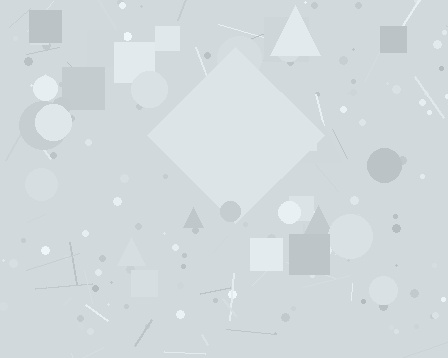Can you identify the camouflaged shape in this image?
The camouflaged shape is a diamond.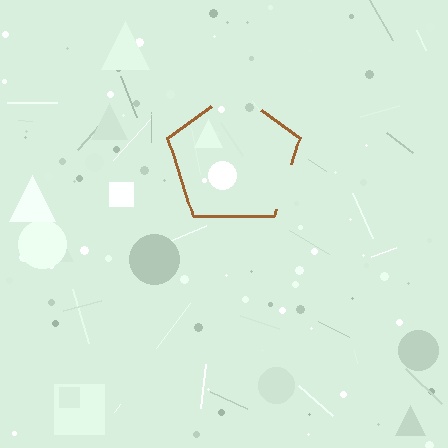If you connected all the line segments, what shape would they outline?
They would outline a pentagon.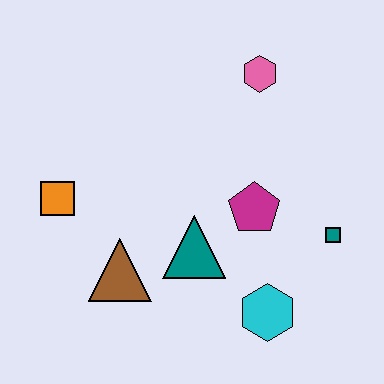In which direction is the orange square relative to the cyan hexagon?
The orange square is to the left of the cyan hexagon.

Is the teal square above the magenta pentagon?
No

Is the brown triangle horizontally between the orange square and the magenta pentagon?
Yes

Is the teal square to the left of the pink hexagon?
No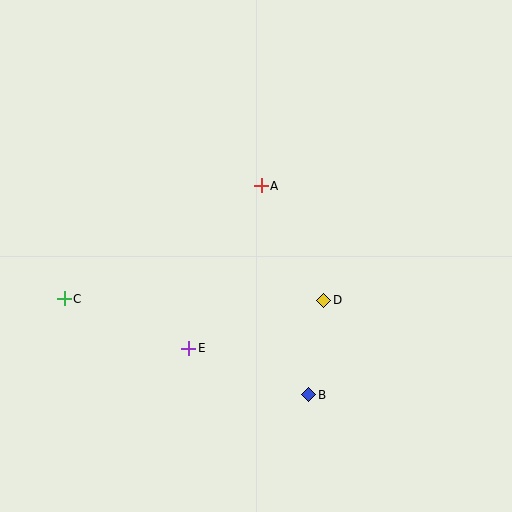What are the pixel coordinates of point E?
Point E is at (189, 348).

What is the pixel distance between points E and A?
The distance between E and A is 178 pixels.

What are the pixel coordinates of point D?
Point D is at (324, 300).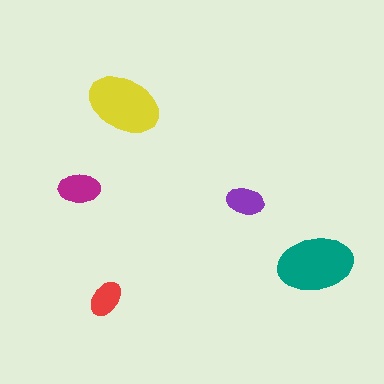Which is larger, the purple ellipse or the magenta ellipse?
The magenta one.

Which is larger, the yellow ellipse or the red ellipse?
The yellow one.